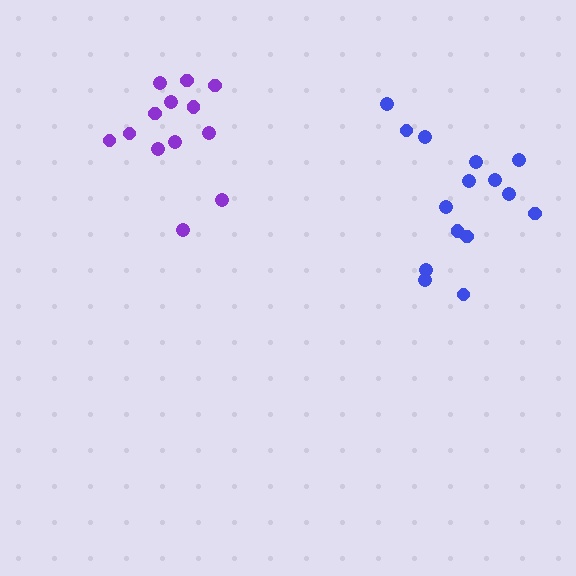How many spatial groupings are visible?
There are 2 spatial groupings.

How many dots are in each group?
Group 1: 15 dots, Group 2: 13 dots (28 total).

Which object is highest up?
The purple cluster is topmost.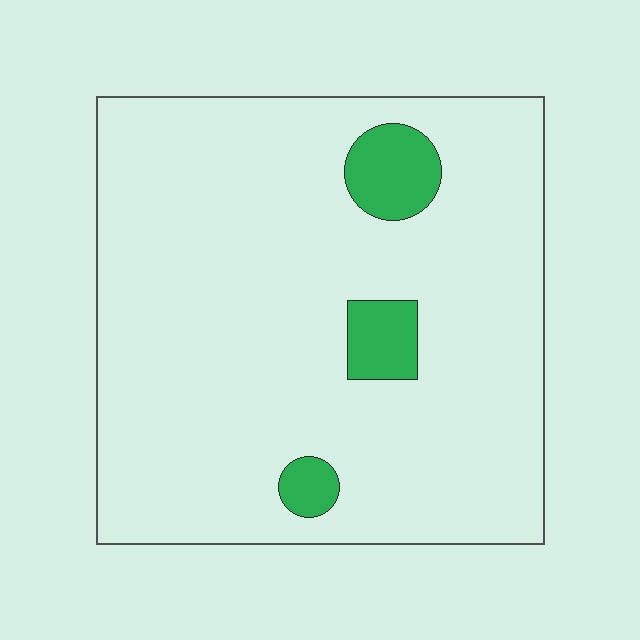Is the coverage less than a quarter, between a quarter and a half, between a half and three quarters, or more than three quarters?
Less than a quarter.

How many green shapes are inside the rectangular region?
3.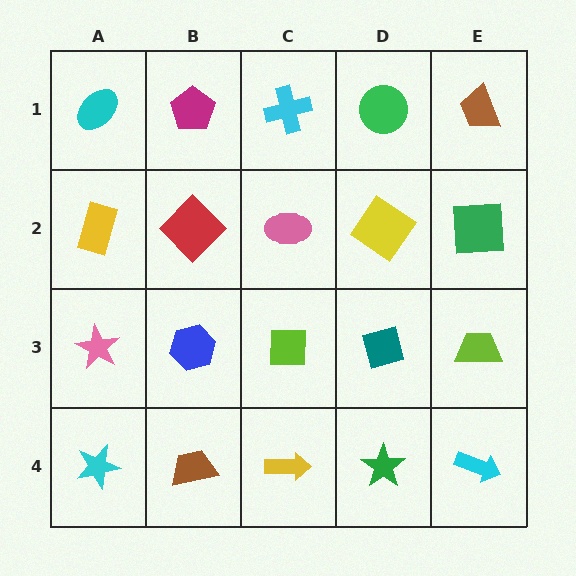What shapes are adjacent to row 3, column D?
A yellow diamond (row 2, column D), a green star (row 4, column D), a lime square (row 3, column C), a lime trapezoid (row 3, column E).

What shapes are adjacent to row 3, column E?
A green square (row 2, column E), a cyan arrow (row 4, column E), a teal square (row 3, column D).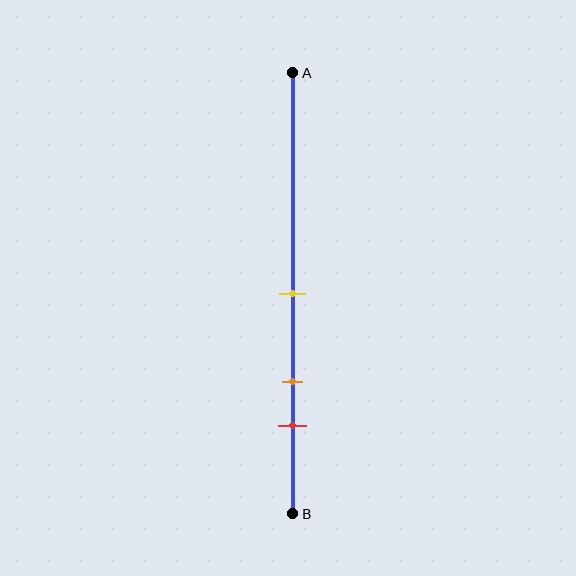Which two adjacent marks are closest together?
The orange and red marks are the closest adjacent pair.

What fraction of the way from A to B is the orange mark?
The orange mark is approximately 70% (0.7) of the way from A to B.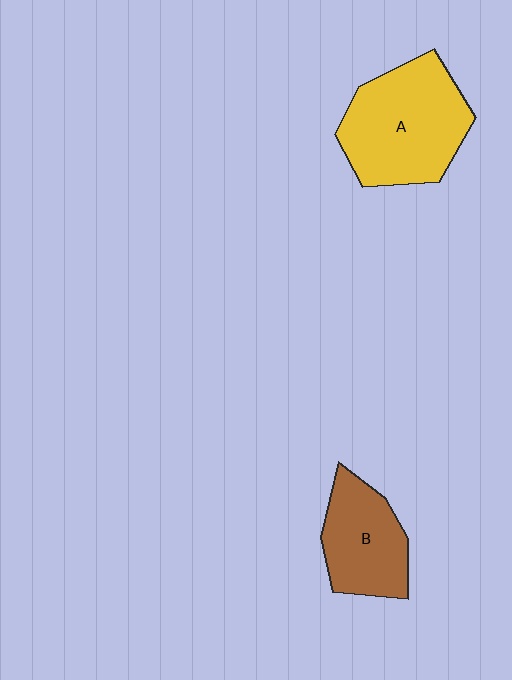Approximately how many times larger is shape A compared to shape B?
Approximately 1.5 times.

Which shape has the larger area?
Shape A (yellow).